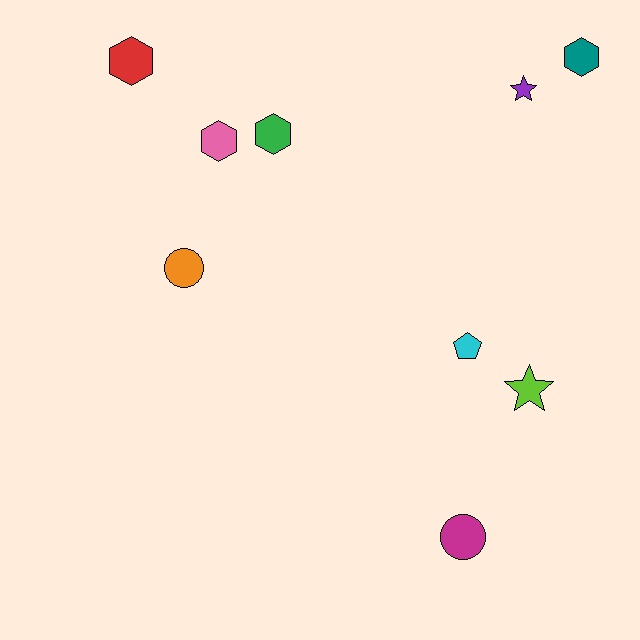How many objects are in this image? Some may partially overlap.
There are 9 objects.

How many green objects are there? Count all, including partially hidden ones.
There is 1 green object.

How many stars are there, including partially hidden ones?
There are 2 stars.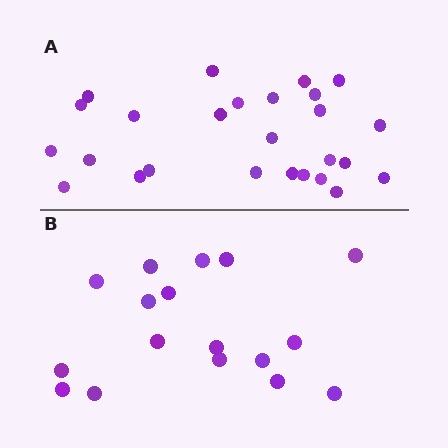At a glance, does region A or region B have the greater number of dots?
Region A (the top region) has more dots.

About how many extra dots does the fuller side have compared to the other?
Region A has roughly 8 or so more dots than region B.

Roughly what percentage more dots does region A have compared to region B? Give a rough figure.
About 55% more.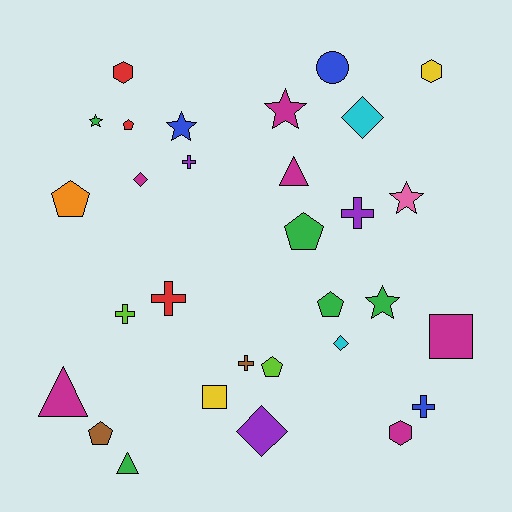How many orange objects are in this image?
There is 1 orange object.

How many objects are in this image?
There are 30 objects.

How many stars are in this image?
There are 5 stars.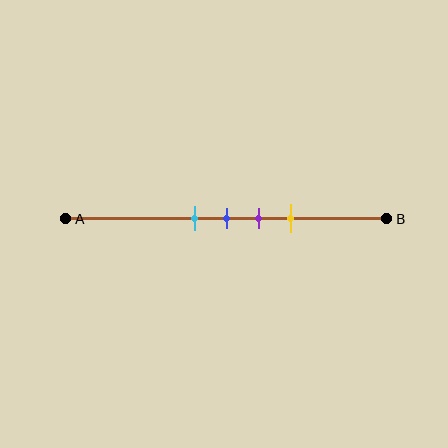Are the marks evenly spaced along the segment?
Yes, the marks are approximately evenly spaced.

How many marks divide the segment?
There are 4 marks dividing the segment.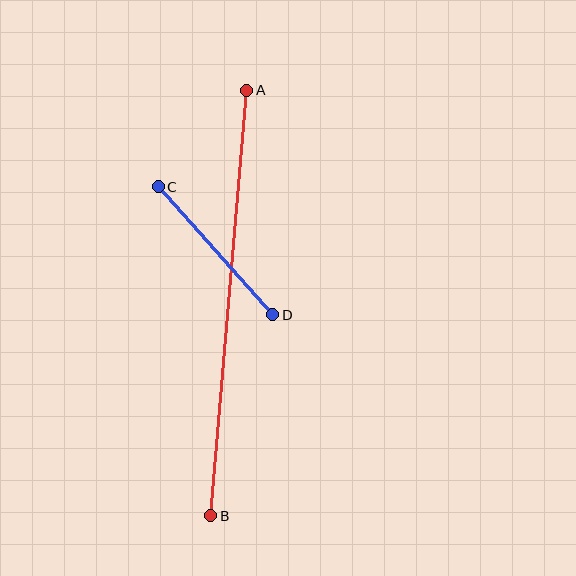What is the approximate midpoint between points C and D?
The midpoint is at approximately (215, 251) pixels.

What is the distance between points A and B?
The distance is approximately 427 pixels.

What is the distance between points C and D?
The distance is approximately 172 pixels.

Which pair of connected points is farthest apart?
Points A and B are farthest apart.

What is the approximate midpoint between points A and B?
The midpoint is at approximately (229, 303) pixels.